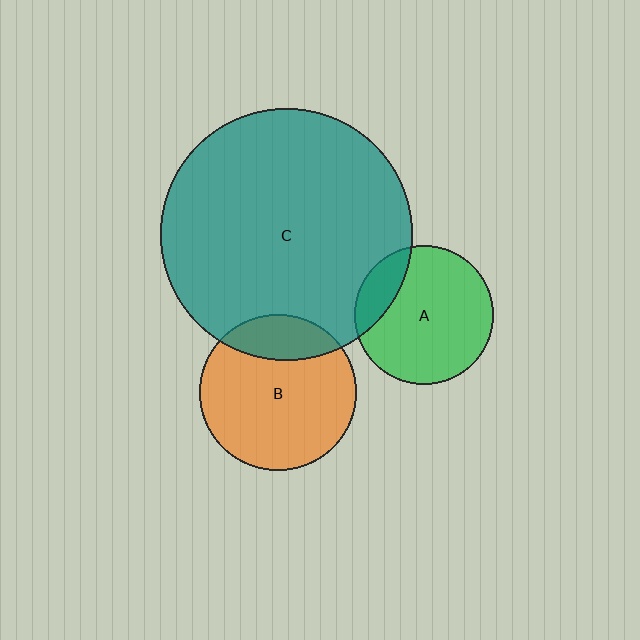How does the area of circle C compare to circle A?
Approximately 3.3 times.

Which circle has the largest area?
Circle C (teal).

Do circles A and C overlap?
Yes.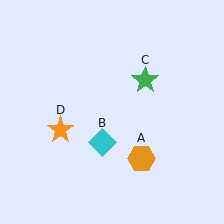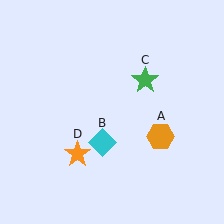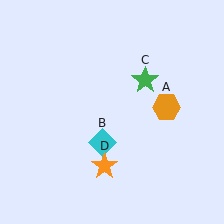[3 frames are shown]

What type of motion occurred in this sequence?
The orange hexagon (object A), orange star (object D) rotated counterclockwise around the center of the scene.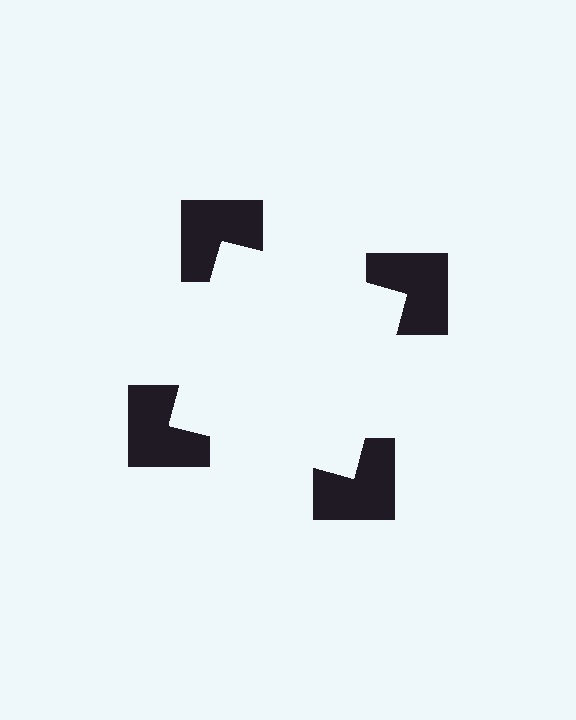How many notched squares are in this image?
There are 4 — one at each vertex of the illusory square.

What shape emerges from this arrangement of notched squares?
An illusory square — its edges are inferred from the aligned wedge cuts in the notched squares, not physically drawn.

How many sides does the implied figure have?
4 sides.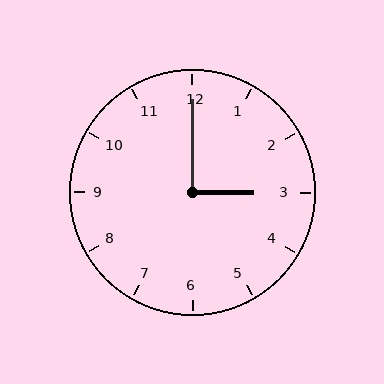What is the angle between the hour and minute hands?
Approximately 90 degrees.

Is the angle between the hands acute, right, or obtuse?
It is right.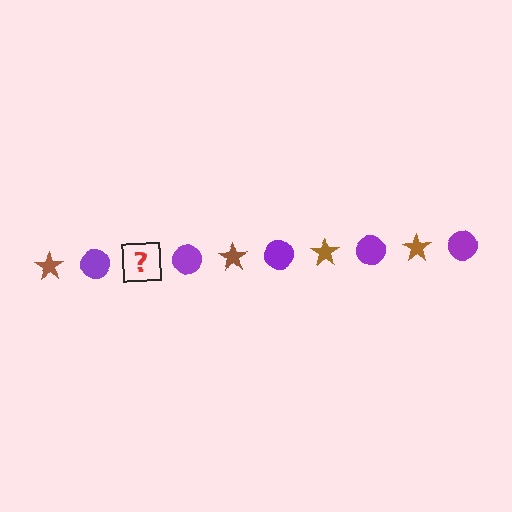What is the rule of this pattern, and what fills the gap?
The rule is that the pattern alternates between brown star and purple circle. The gap should be filled with a brown star.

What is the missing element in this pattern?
The missing element is a brown star.